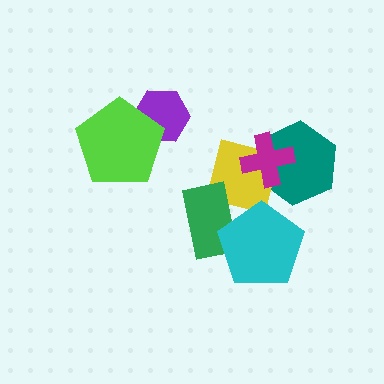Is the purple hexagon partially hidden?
Yes, it is partially covered by another shape.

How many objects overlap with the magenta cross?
2 objects overlap with the magenta cross.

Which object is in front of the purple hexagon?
The lime pentagon is in front of the purple hexagon.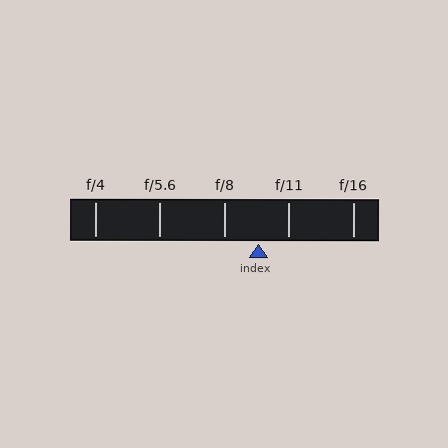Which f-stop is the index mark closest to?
The index mark is closest to f/11.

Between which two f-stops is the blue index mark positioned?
The index mark is between f/8 and f/11.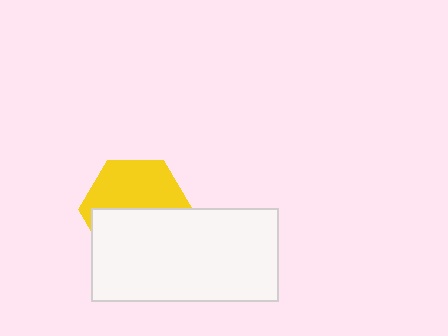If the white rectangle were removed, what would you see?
You would see the complete yellow hexagon.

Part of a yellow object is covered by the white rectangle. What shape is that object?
It is a hexagon.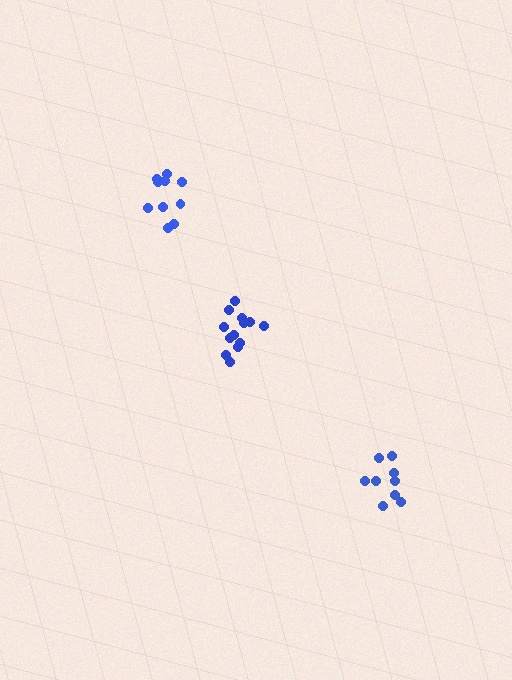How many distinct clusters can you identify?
There are 3 distinct clusters.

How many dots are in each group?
Group 1: 10 dots, Group 2: 13 dots, Group 3: 9 dots (32 total).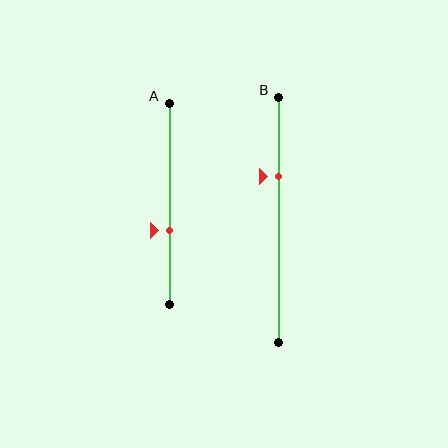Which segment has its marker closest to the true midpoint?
Segment A has its marker closest to the true midpoint.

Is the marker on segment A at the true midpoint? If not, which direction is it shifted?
No, the marker on segment A is shifted downward by about 13% of the segment length.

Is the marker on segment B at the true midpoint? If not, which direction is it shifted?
No, the marker on segment B is shifted upward by about 18% of the segment length.